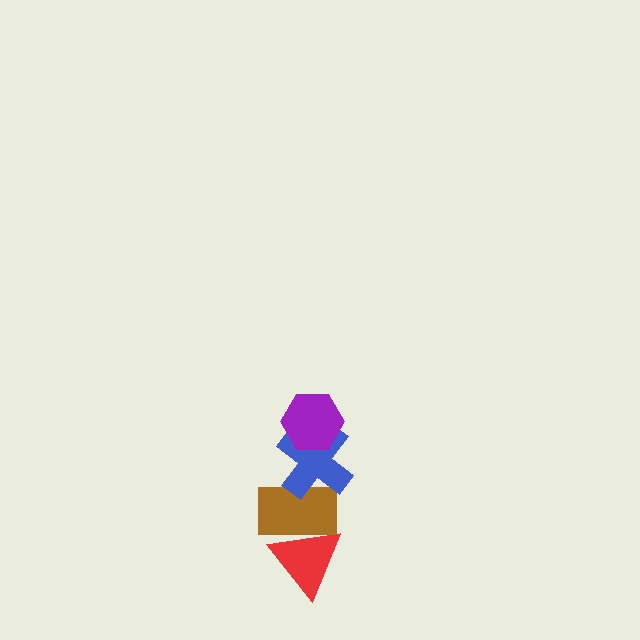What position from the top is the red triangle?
The red triangle is 4th from the top.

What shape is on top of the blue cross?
The purple hexagon is on top of the blue cross.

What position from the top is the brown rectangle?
The brown rectangle is 3rd from the top.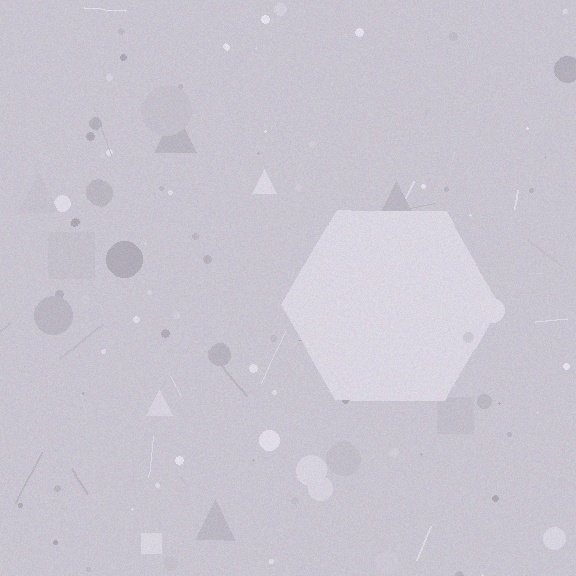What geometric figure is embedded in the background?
A hexagon is embedded in the background.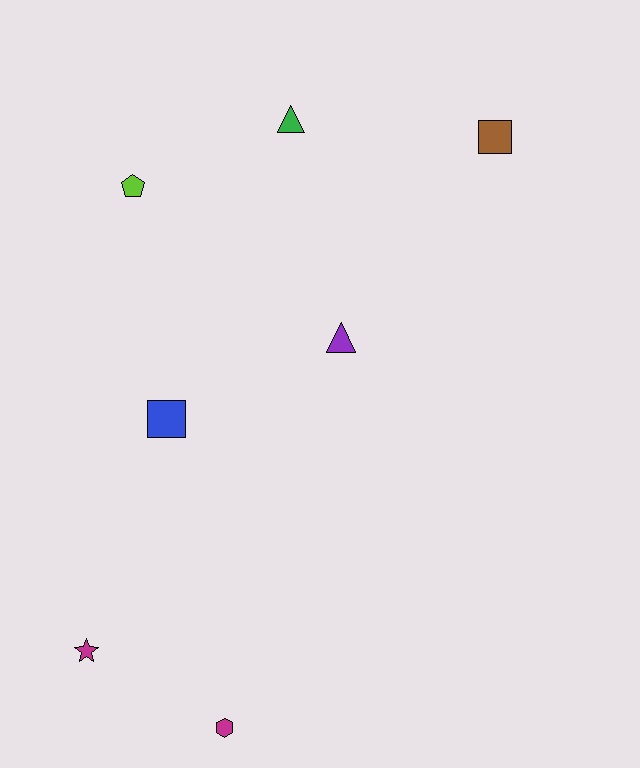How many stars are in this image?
There is 1 star.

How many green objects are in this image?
There is 1 green object.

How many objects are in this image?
There are 7 objects.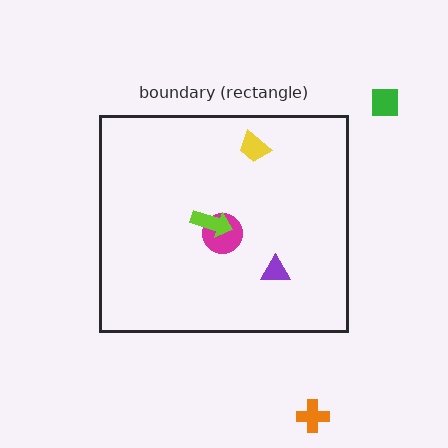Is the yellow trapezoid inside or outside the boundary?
Inside.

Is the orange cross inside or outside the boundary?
Outside.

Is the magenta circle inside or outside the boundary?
Inside.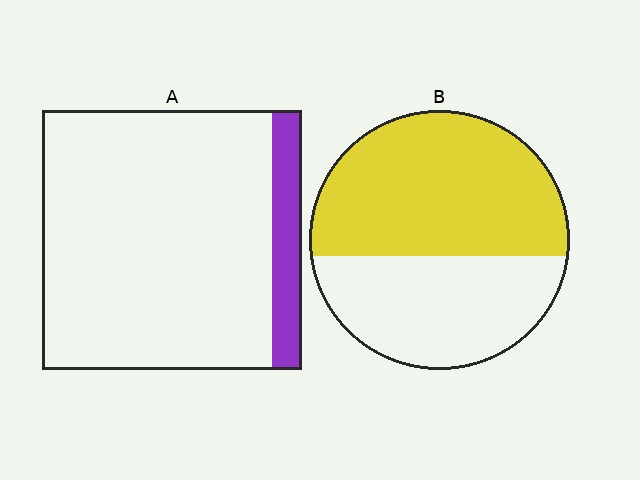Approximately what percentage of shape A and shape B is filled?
A is approximately 10% and B is approximately 60%.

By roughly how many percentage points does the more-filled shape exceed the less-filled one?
By roughly 45 percentage points (B over A).